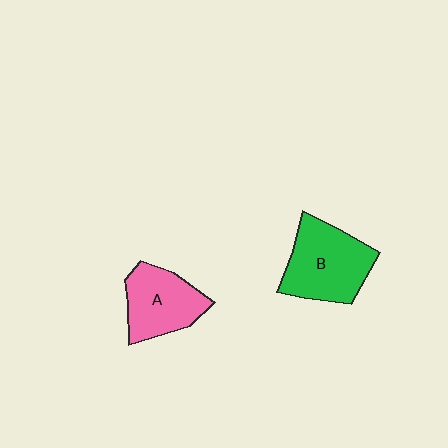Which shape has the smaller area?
Shape A (pink).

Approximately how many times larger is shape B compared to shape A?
Approximately 1.2 times.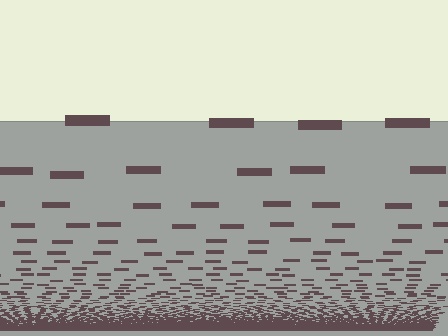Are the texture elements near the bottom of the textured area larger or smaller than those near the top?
Smaller. The gradient is inverted — elements near the bottom are smaller and denser.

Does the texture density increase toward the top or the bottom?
Density increases toward the bottom.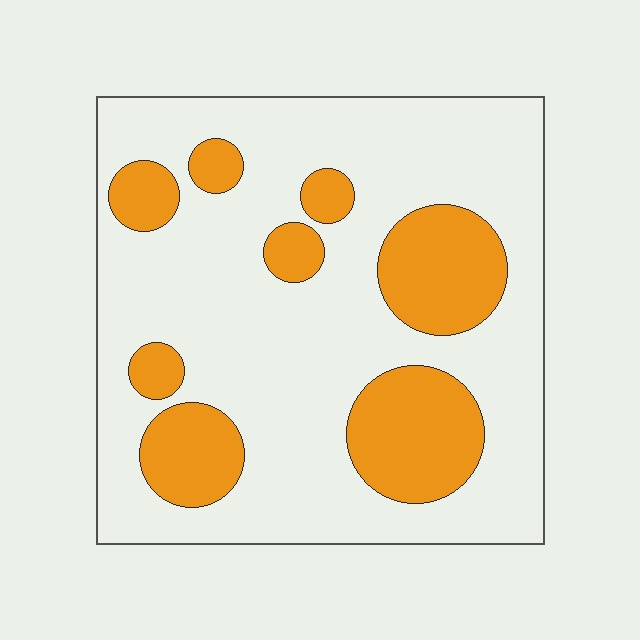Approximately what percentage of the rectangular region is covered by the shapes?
Approximately 25%.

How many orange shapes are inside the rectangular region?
8.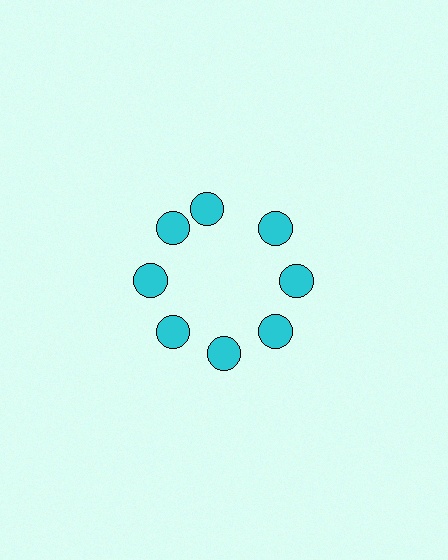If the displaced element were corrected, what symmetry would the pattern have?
It would have 8-fold rotational symmetry — the pattern would map onto itself every 45 degrees.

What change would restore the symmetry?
The symmetry would be restored by rotating it back into even spacing with its neighbors so that all 8 circles sit at equal angles and equal distance from the center.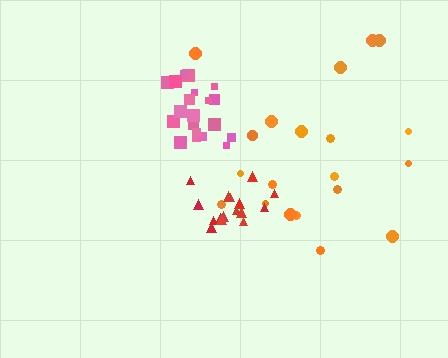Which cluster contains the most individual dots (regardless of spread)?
Pink (21).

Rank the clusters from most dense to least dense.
pink, red, orange.